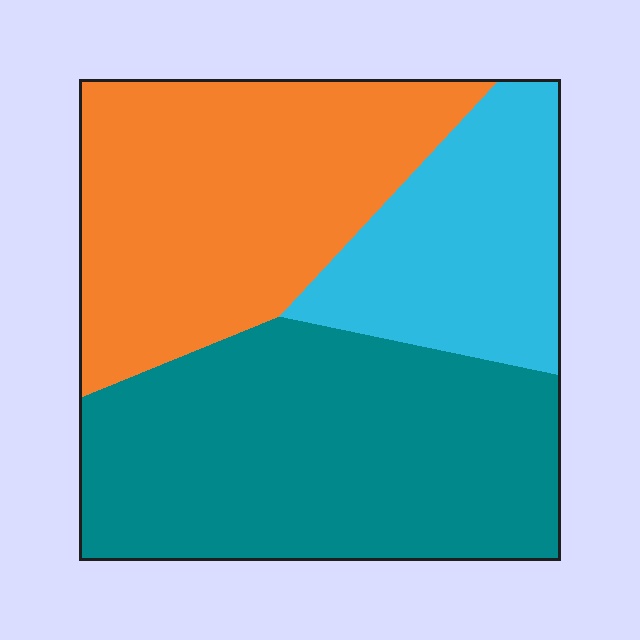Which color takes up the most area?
Teal, at roughly 45%.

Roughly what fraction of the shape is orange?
Orange covers roughly 35% of the shape.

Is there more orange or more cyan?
Orange.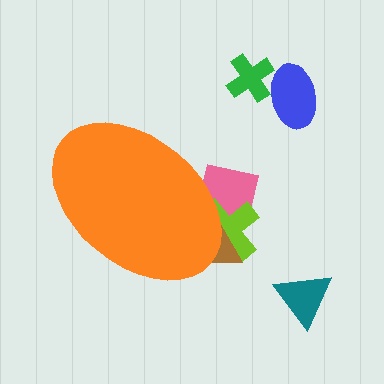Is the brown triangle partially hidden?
Yes, the brown triangle is partially hidden behind the orange ellipse.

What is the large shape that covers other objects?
An orange ellipse.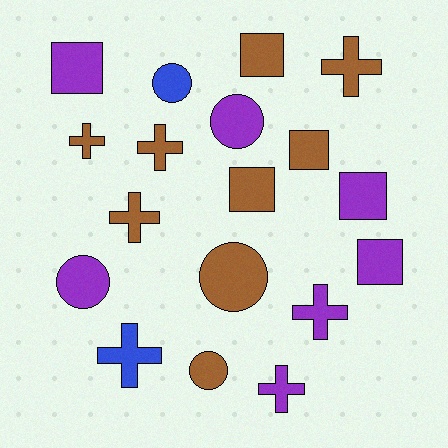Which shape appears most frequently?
Cross, with 7 objects.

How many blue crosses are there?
There is 1 blue cross.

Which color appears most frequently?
Brown, with 9 objects.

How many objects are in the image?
There are 18 objects.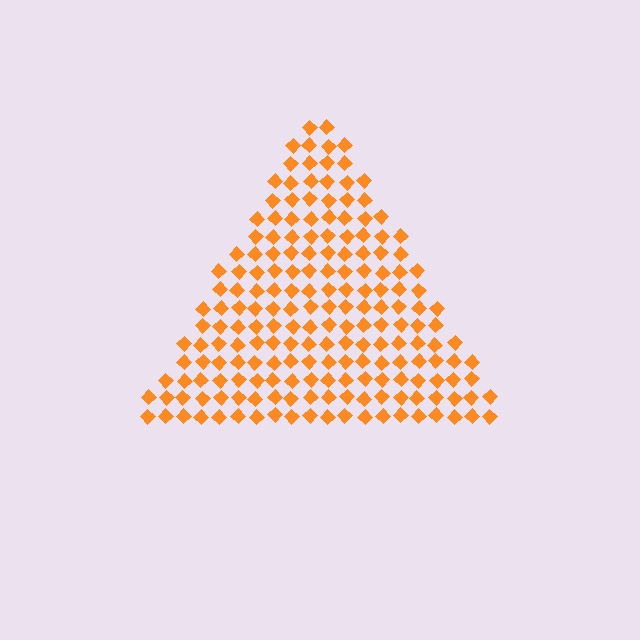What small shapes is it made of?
It is made of small diamonds.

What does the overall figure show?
The overall figure shows a triangle.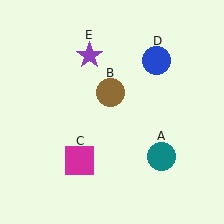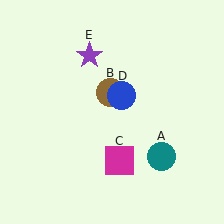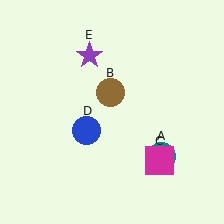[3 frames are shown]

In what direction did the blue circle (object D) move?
The blue circle (object D) moved down and to the left.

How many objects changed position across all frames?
2 objects changed position: magenta square (object C), blue circle (object D).